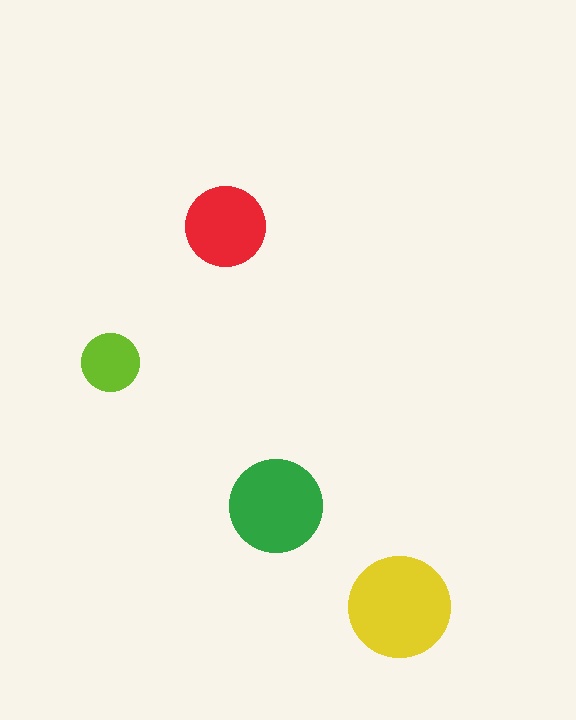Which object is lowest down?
The yellow circle is bottommost.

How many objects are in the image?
There are 4 objects in the image.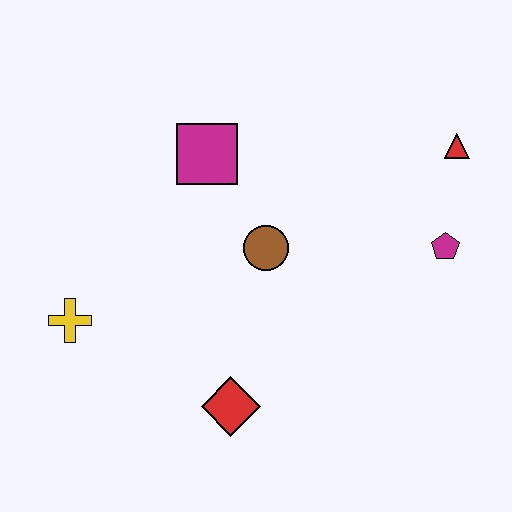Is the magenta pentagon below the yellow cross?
No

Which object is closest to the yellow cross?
The red diamond is closest to the yellow cross.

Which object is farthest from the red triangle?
The yellow cross is farthest from the red triangle.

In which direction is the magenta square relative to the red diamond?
The magenta square is above the red diamond.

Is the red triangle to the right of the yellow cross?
Yes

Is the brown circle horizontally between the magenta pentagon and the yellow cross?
Yes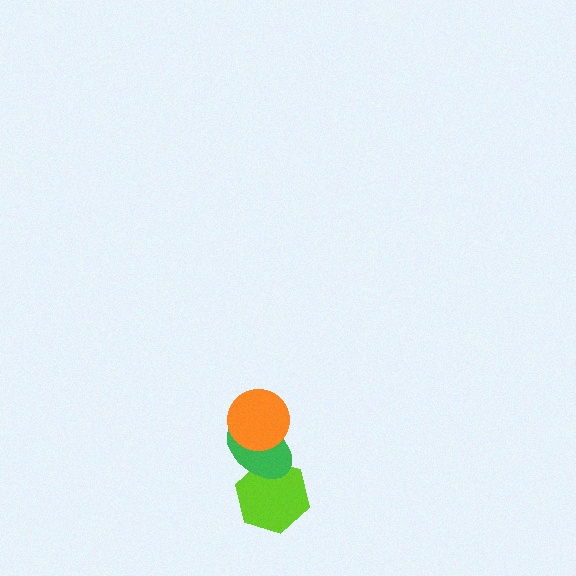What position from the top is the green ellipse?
The green ellipse is 2nd from the top.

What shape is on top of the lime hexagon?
The green ellipse is on top of the lime hexagon.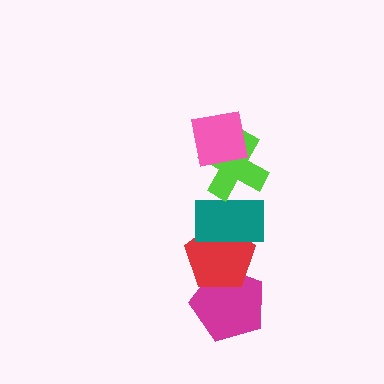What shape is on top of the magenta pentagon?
The red pentagon is on top of the magenta pentagon.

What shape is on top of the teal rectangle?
The lime cross is on top of the teal rectangle.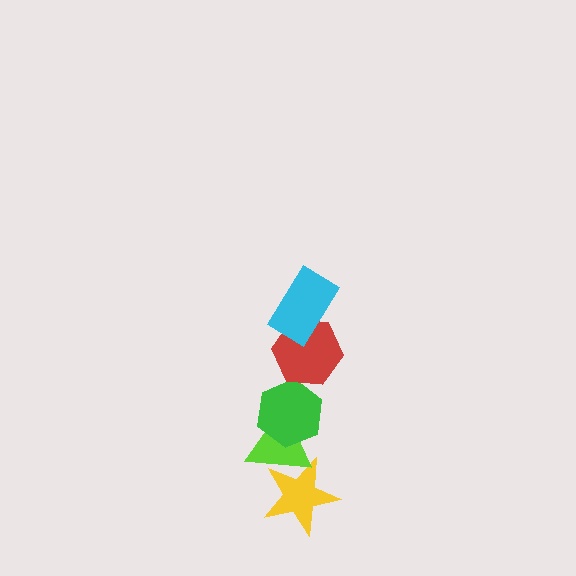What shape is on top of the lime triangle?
The green hexagon is on top of the lime triangle.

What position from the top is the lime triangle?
The lime triangle is 4th from the top.